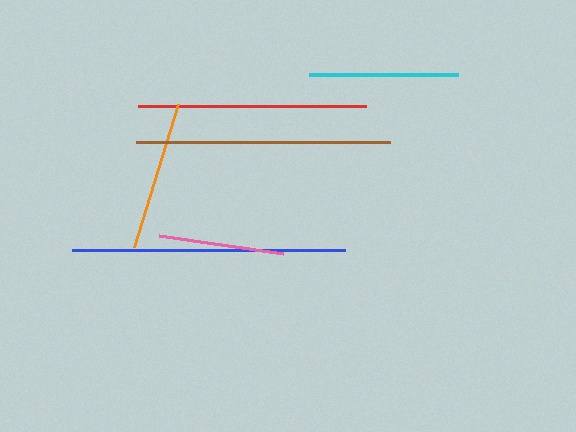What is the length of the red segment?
The red segment is approximately 228 pixels long.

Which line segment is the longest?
The blue line is the longest at approximately 273 pixels.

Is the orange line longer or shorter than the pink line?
The orange line is longer than the pink line.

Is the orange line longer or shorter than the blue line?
The blue line is longer than the orange line.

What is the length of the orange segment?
The orange segment is approximately 150 pixels long.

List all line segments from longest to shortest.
From longest to shortest: blue, brown, red, orange, cyan, pink.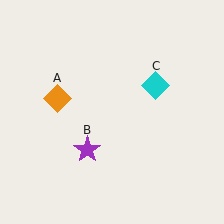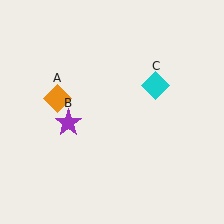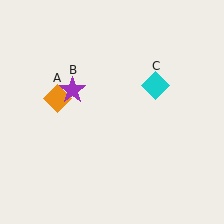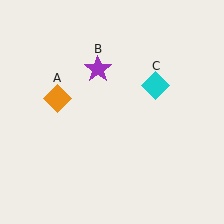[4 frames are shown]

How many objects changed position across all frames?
1 object changed position: purple star (object B).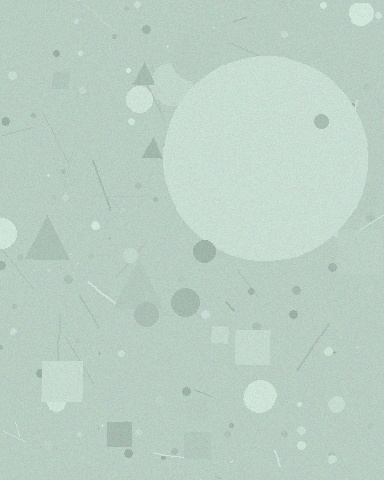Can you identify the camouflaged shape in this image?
The camouflaged shape is a circle.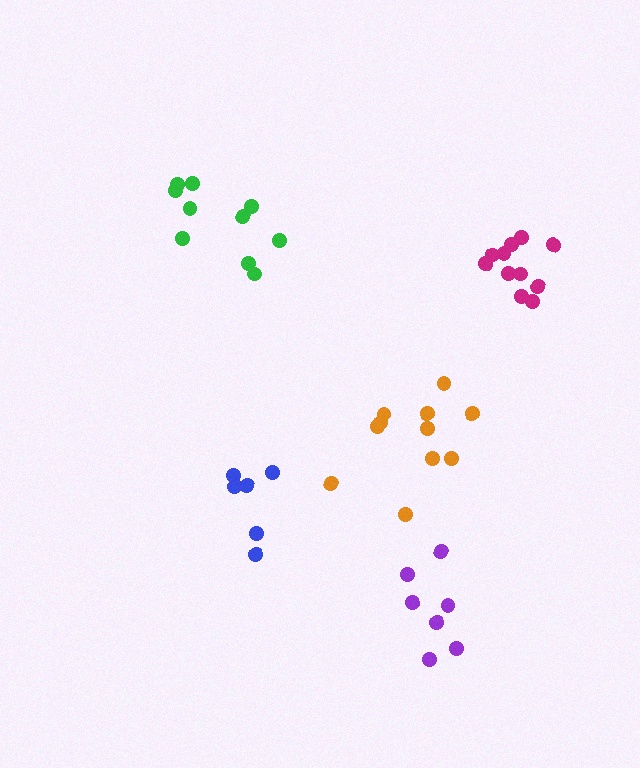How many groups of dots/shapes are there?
There are 5 groups.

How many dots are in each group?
Group 1: 7 dots, Group 2: 10 dots, Group 3: 11 dots, Group 4: 11 dots, Group 5: 6 dots (45 total).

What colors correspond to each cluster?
The clusters are colored: purple, green, orange, magenta, blue.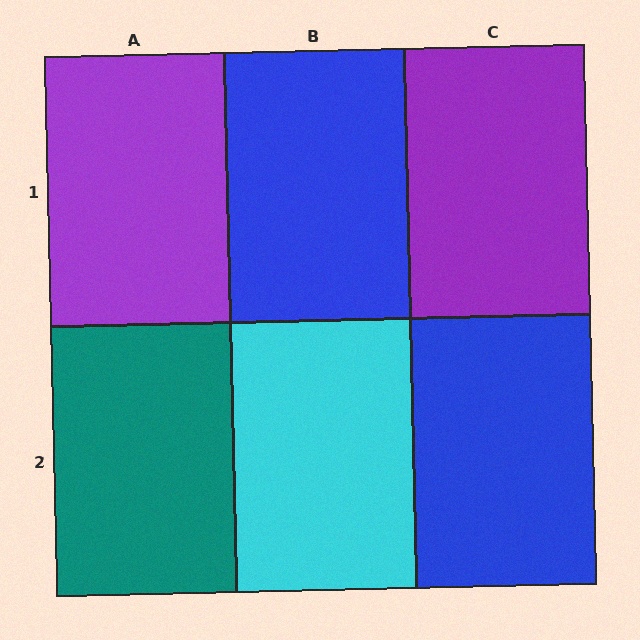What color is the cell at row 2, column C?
Blue.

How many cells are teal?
1 cell is teal.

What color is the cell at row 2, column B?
Cyan.